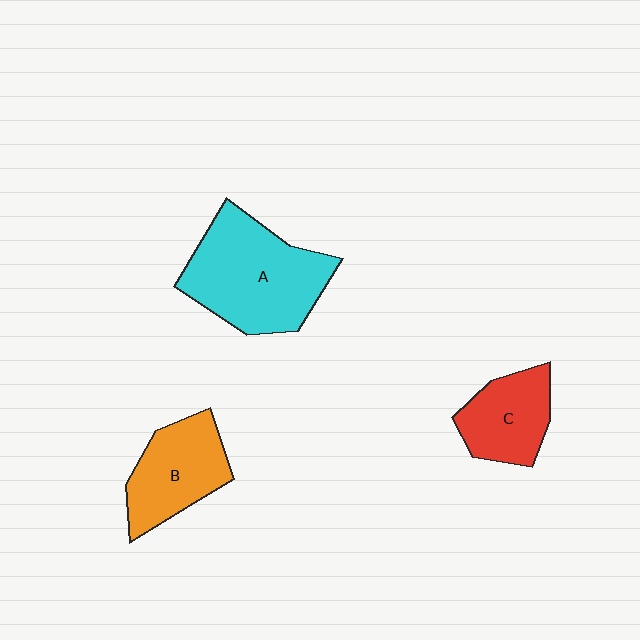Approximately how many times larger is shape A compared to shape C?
Approximately 1.8 times.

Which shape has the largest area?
Shape A (cyan).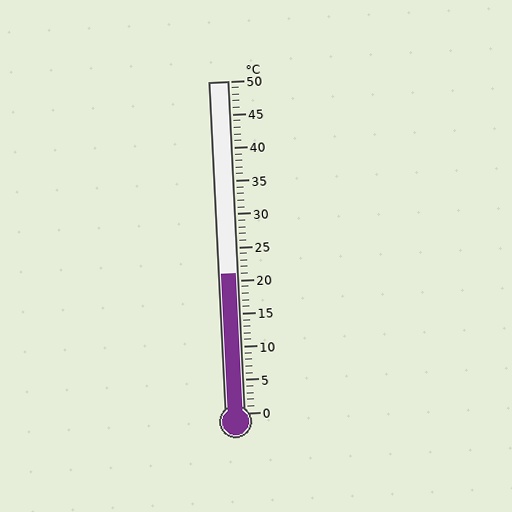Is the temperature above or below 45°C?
The temperature is below 45°C.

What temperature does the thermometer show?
The thermometer shows approximately 21°C.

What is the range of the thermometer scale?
The thermometer scale ranges from 0°C to 50°C.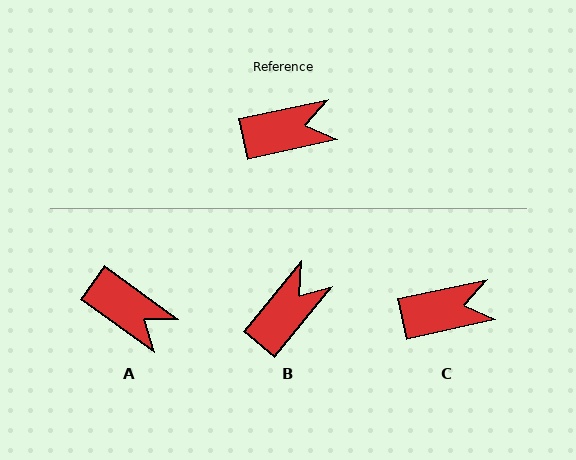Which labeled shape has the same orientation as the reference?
C.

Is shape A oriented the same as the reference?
No, it is off by about 48 degrees.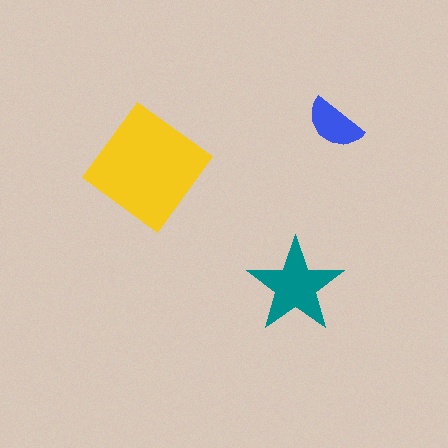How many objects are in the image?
There are 3 objects in the image.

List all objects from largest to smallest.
The yellow diamond, the teal star, the blue semicircle.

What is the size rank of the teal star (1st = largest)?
2nd.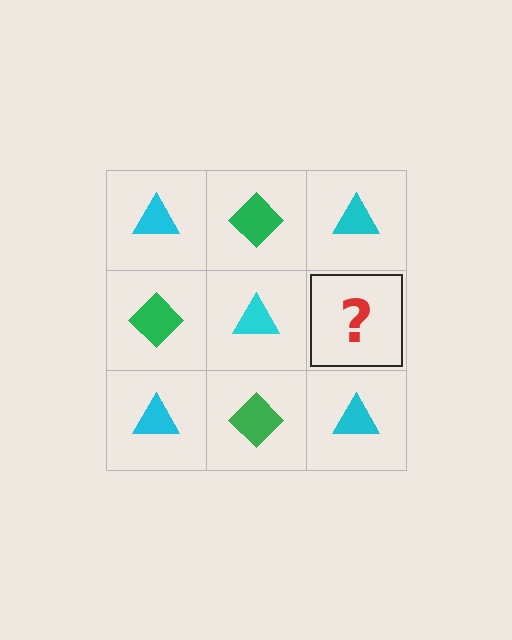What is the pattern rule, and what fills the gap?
The rule is that it alternates cyan triangle and green diamond in a checkerboard pattern. The gap should be filled with a green diamond.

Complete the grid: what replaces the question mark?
The question mark should be replaced with a green diamond.